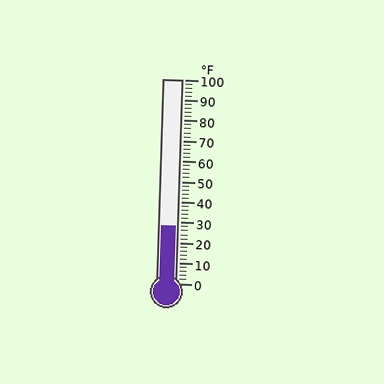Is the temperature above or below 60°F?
The temperature is below 60°F.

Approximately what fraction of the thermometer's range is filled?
The thermometer is filled to approximately 30% of its range.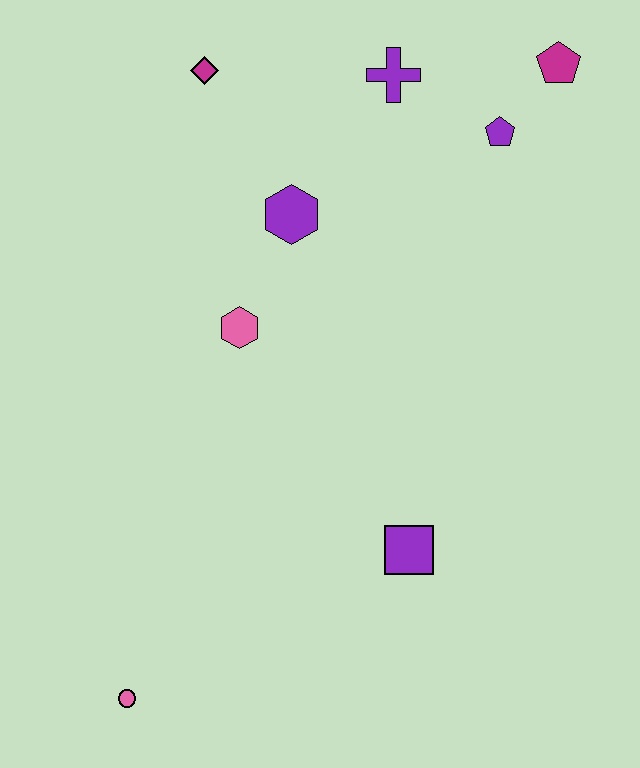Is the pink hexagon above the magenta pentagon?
No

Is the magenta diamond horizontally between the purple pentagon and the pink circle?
Yes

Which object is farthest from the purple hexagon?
The pink circle is farthest from the purple hexagon.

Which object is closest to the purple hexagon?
The pink hexagon is closest to the purple hexagon.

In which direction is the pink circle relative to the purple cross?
The pink circle is below the purple cross.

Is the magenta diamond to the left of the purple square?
Yes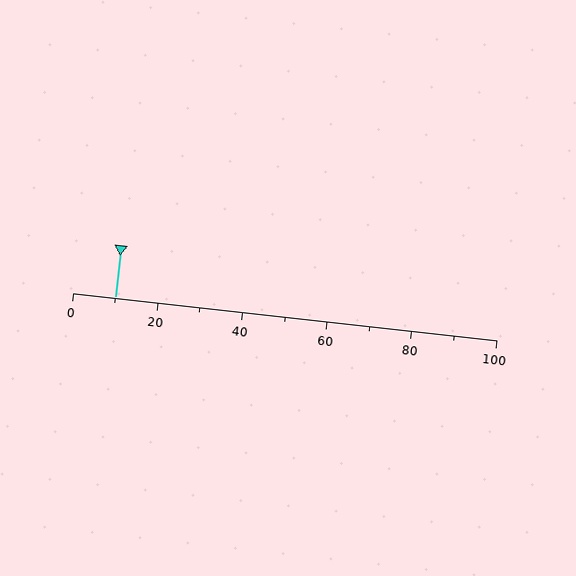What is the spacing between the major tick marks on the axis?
The major ticks are spaced 20 apart.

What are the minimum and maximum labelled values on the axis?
The axis runs from 0 to 100.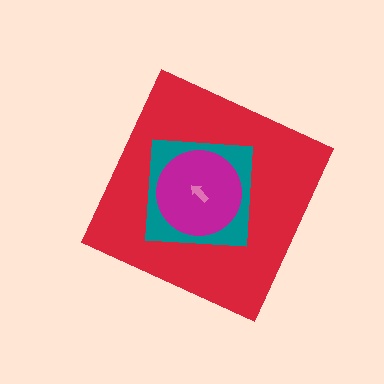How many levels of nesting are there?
4.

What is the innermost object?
The pink arrow.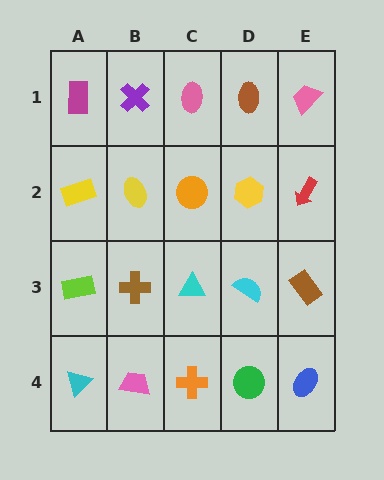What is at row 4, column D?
A green circle.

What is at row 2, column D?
A yellow hexagon.